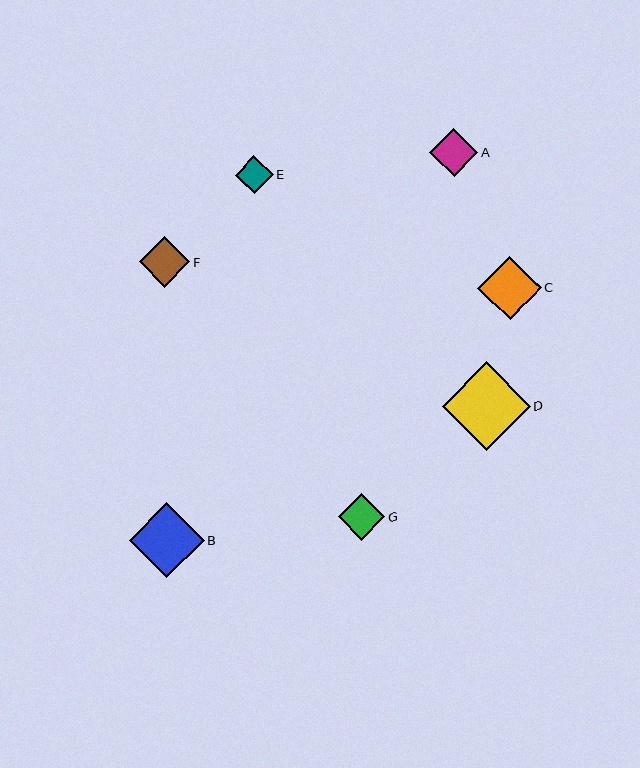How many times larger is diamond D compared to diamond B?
Diamond D is approximately 1.2 times the size of diamond B.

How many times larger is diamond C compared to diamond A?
Diamond C is approximately 1.3 times the size of diamond A.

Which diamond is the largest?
Diamond D is the largest with a size of approximately 88 pixels.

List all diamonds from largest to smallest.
From largest to smallest: D, B, C, F, A, G, E.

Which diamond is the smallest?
Diamond E is the smallest with a size of approximately 38 pixels.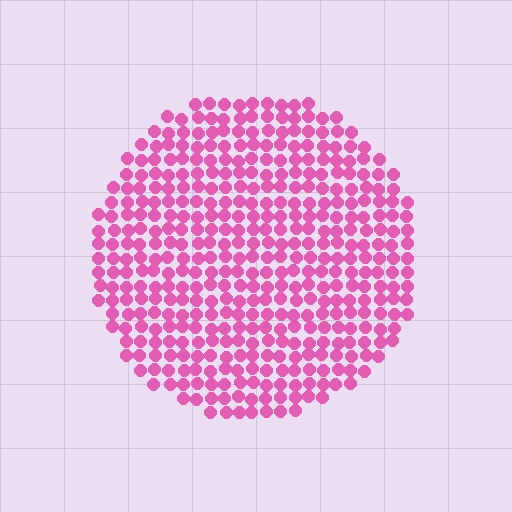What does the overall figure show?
The overall figure shows a circle.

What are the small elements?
The small elements are circles.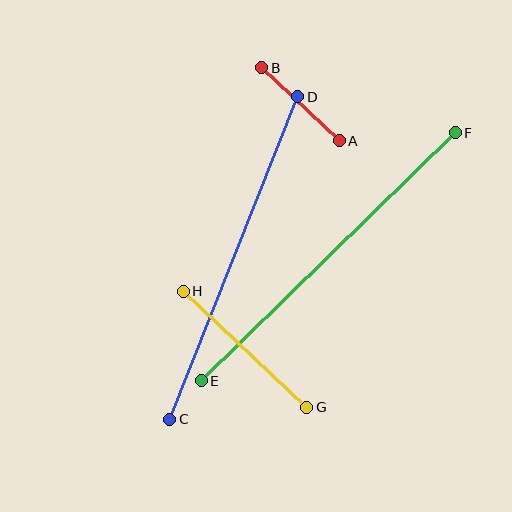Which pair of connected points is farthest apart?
Points E and F are farthest apart.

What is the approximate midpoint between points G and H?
The midpoint is at approximately (245, 349) pixels.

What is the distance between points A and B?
The distance is approximately 107 pixels.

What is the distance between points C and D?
The distance is approximately 347 pixels.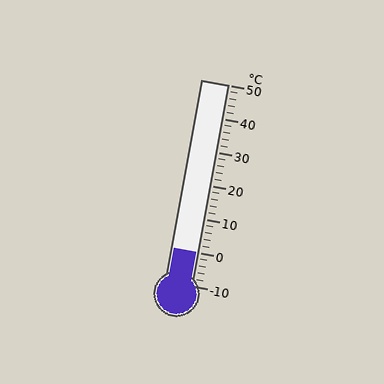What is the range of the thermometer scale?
The thermometer scale ranges from -10°C to 50°C.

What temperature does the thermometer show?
The thermometer shows approximately 0°C.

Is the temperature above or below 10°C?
The temperature is below 10°C.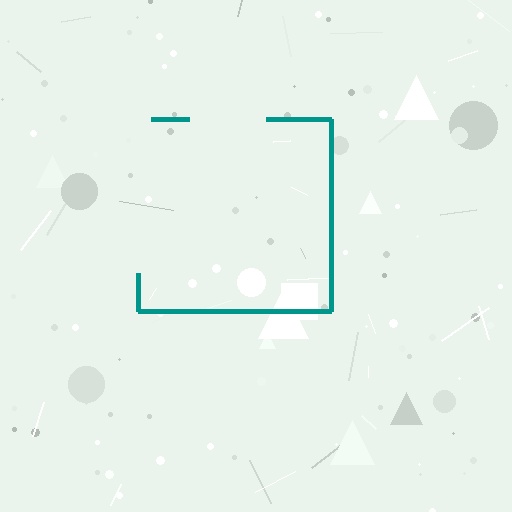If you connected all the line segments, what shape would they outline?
They would outline a square.